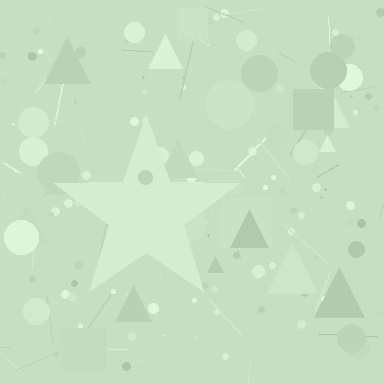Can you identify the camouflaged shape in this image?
The camouflaged shape is a star.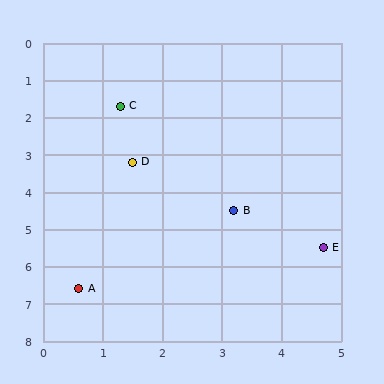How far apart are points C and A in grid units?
Points C and A are about 4.9 grid units apart.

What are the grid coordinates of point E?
Point E is at approximately (4.7, 5.5).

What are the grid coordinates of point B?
Point B is at approximately (3.2, 4.5).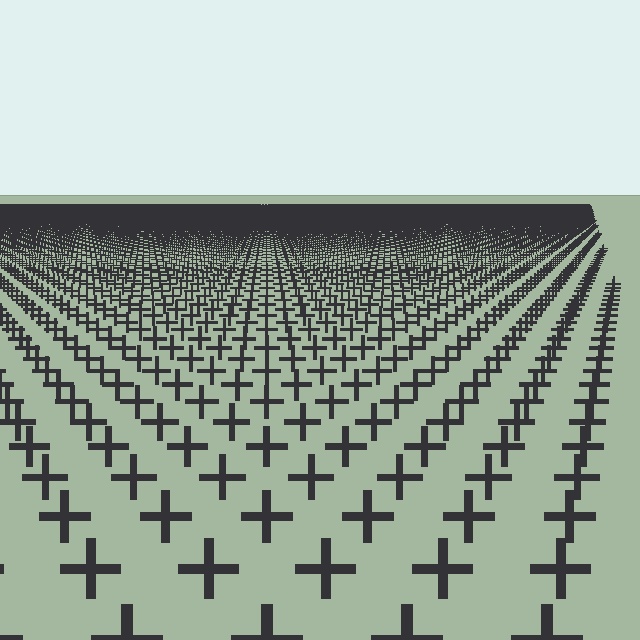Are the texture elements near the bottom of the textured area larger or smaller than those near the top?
Larger. Near the bottom, elements are closer to the viewer and appear at a bigger on-screen size.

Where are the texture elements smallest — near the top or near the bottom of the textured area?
Near the top.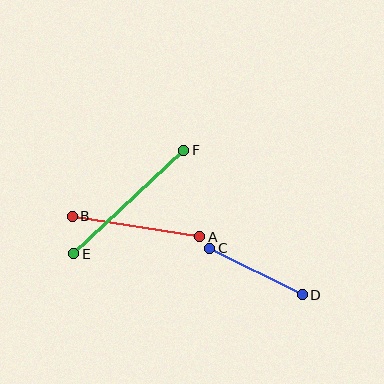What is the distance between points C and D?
The distance is approximately 104 pixels.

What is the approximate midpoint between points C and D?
The midpoint is at approximately (256, 272) pixels.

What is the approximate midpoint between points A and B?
The midpoint is at approximately (136, 227) pixels.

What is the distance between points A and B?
The distance is approximately 129 pixels.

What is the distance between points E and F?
The distance is approximately 151 pixels.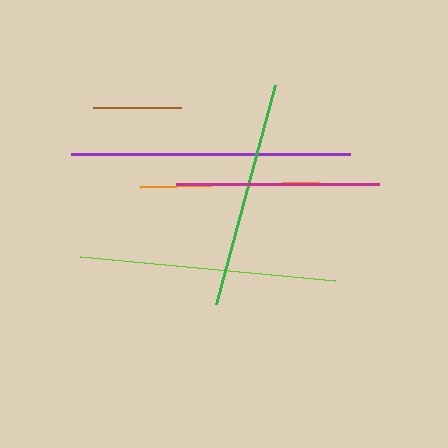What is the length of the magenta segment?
The magenta segment is approximately 204 pixels long.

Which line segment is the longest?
The purple line is the longest at approximately 279 pixels.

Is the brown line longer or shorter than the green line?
The green line is longer than the brown line.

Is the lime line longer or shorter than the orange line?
The lime line is longer than the orange line.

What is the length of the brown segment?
The brown segment is approximately 88 pixels long.